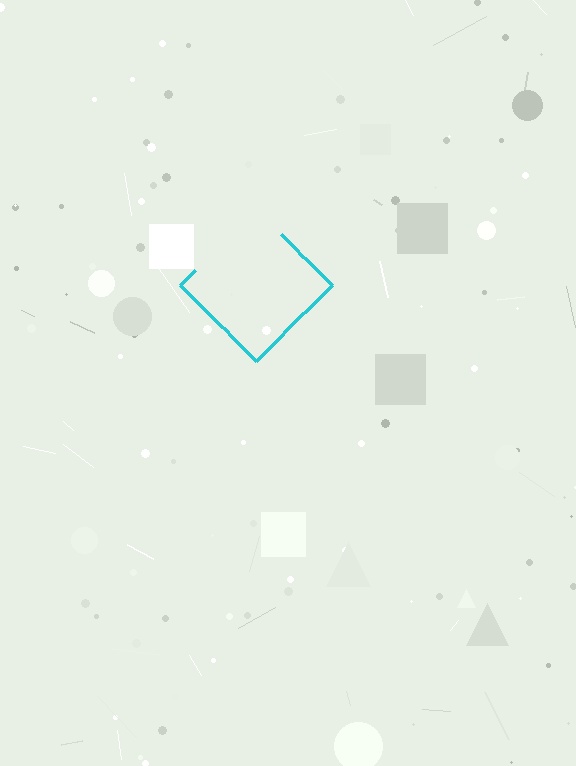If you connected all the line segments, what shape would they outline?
They would outline a diamond.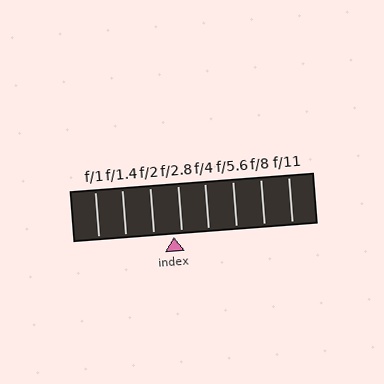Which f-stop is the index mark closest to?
The index mark is closest to f/2.8.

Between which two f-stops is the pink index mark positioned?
The index mark is between f/2 and f/2.8.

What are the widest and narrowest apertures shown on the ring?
The widest aperture shown is f/1 and the narrowest is f/11.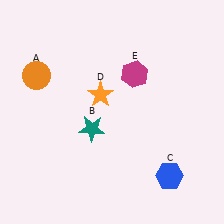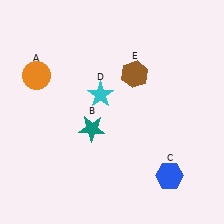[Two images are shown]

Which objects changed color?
D changed from orange to cyan. E changed from magenta to brown.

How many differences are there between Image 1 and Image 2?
There are 2 differences between the two images.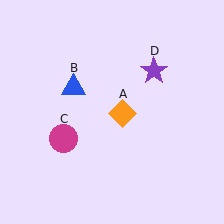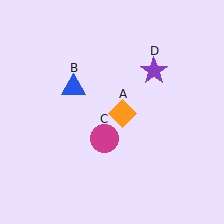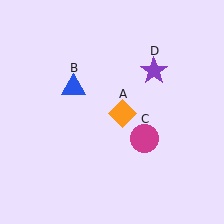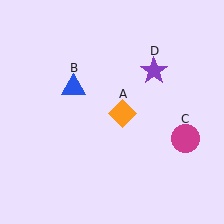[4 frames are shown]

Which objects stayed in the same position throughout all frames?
Orange diamond (object A) and blue triangle (object B) and purple star (object D) remained stationary.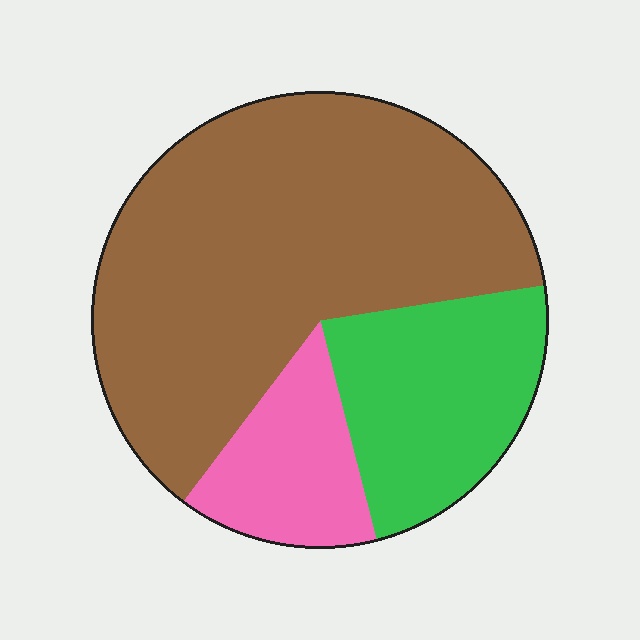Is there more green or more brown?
Brown.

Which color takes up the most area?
Brown, at roughly 60%.